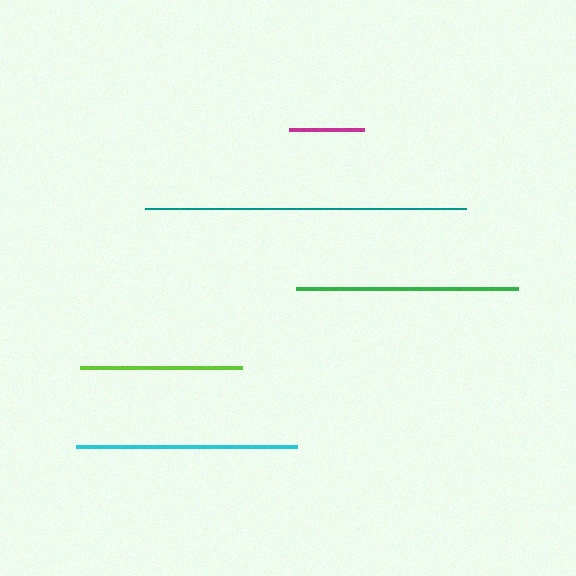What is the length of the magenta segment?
The magenta segment is approximately 75 pixels long.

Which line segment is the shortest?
The magenta line is the shortest at approximately 75 pixels.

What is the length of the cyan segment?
The cyan segment is approximately 221 pixels long.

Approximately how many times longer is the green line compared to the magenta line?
The green line is approximately 3.0 times the length of the magenta line.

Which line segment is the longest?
The teal line is the longest at approximately 322 pixels.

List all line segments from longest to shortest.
From longest to shortest: teal, green, cyan, lime, magenta.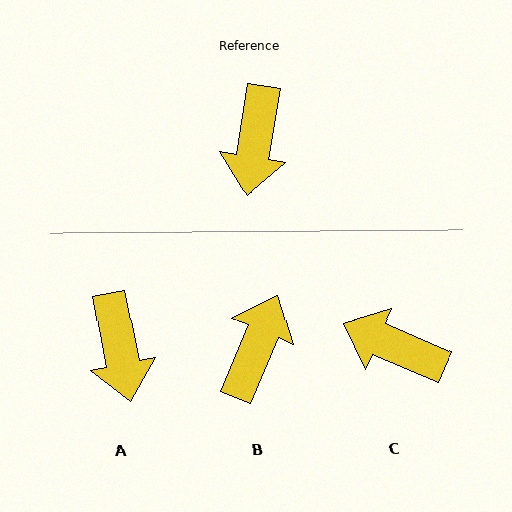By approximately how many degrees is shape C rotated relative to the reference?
Approximately 105 degrees clockwise.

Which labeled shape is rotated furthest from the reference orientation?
B, about 166 degrees away.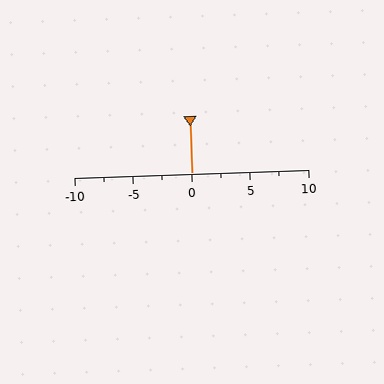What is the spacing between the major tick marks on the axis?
The major ticks are spaced 5 apart.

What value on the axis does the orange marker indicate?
The marker indicates approximately 0.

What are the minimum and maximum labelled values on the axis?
The axis runs from -10 to 10.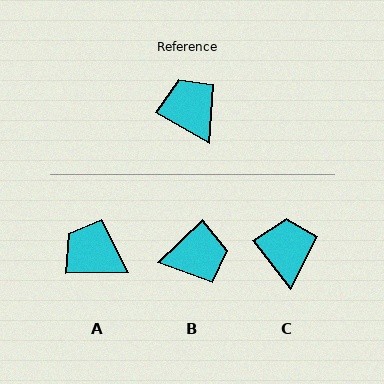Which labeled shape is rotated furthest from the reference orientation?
B, about 106 degrees away.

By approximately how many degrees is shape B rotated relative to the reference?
Approximately 106 degrees clockwise.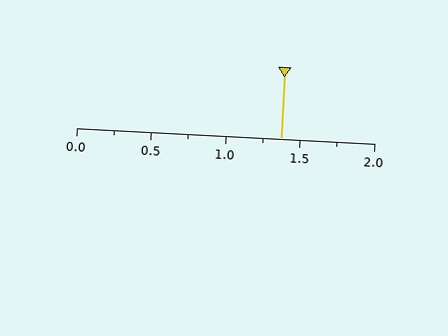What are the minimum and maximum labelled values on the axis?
The axis runs from 0.0 to 2.0.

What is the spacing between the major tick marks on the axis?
The major ticks are spaced 0.5 apart.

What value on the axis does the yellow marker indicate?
The marker indicates approximately 1.38.